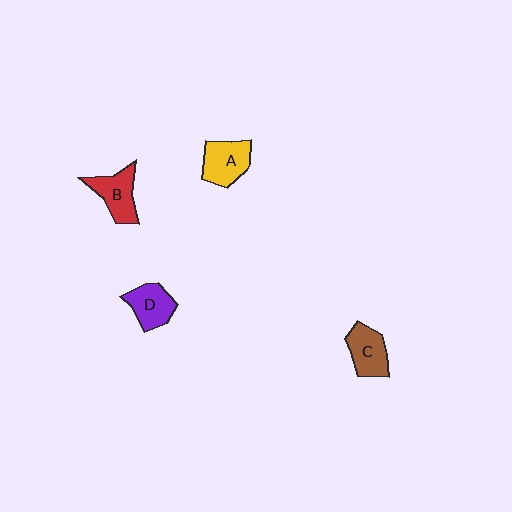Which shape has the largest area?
Shape A (yellow).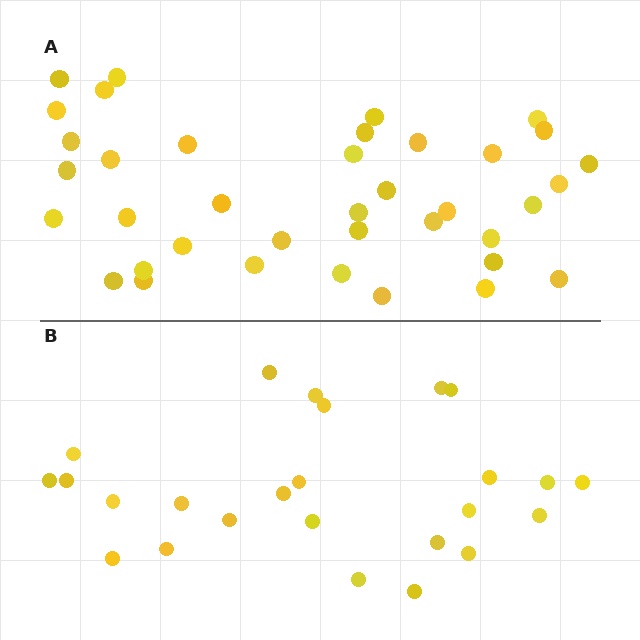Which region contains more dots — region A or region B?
Region A (the top region) has more dots.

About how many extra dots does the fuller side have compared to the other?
Region A has approximately 15 more dots than region B.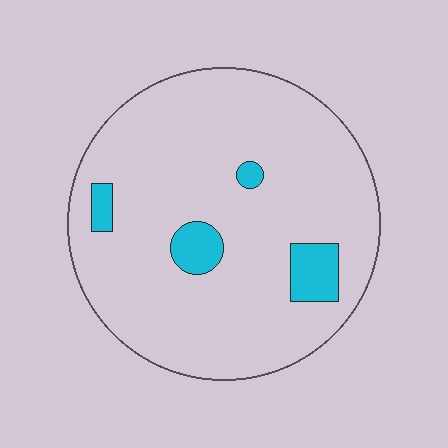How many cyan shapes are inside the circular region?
4.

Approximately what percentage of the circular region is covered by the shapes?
Approximately 10%.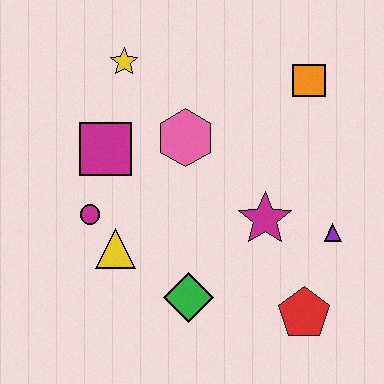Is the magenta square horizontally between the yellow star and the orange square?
No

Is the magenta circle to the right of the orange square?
No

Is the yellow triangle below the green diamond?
No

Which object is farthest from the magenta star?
The yellow star is farthest from the magenta star.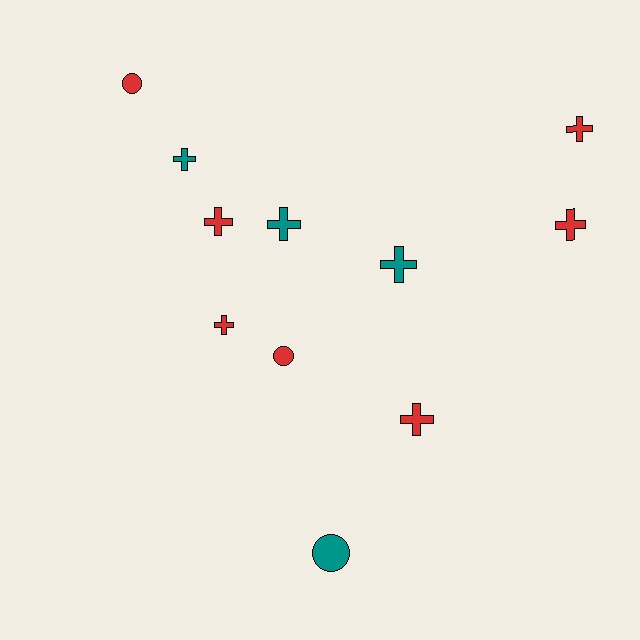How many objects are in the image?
There are 11 objects.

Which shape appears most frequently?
Cross, with 8 objects.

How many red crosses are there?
There are 5 red crosses.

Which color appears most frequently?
Red, with 7 objects.